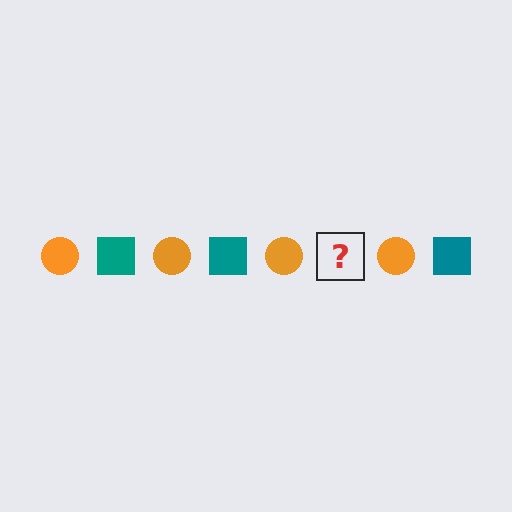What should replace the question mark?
The question mark should be replaced with a teal square.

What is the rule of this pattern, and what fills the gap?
The rule is that the pattern alternates between orange circle and teal square. The gap should be filled with a teal square.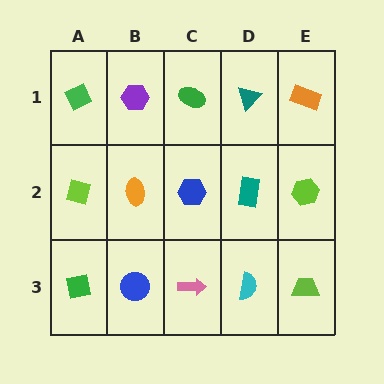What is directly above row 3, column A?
A lime square.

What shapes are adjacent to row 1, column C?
A blue hexagon (row 2, column C), a purple hexagon (row 1, column B), a teal triangle (row 1, column D).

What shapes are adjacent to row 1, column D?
A teal rectangle (row 2, column D), a green ellipse (row 1, column C), an orange rectangle (row 1, column E).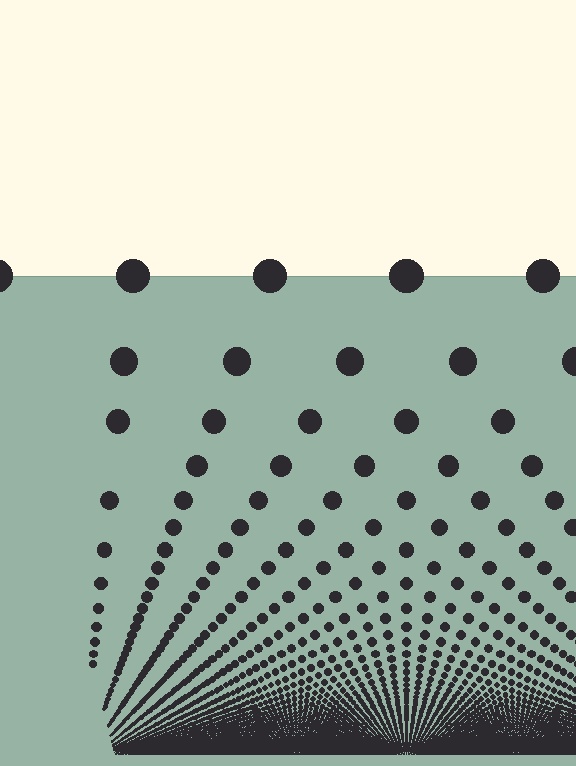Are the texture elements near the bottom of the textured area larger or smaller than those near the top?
Smaller. The gradient is inverted — elements near the bottom are smaller and denser.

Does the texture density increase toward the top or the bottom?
Density increases toward the bottom.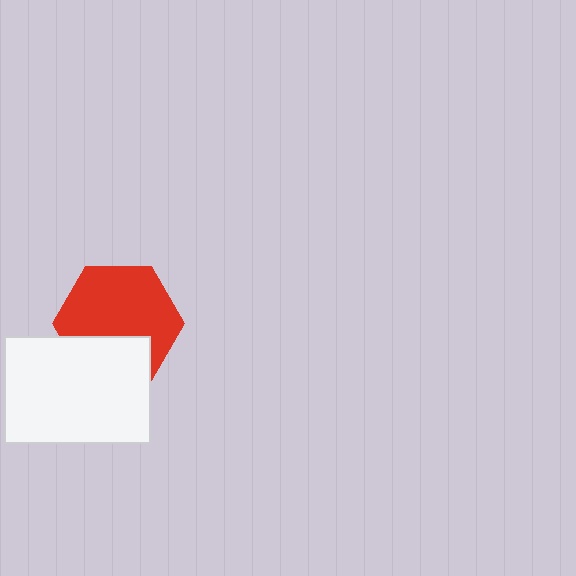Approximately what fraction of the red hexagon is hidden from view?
Roughly 32% of the red hexagon is hidden behind the white rectangle.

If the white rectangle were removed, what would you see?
You would see the complete red hexagon.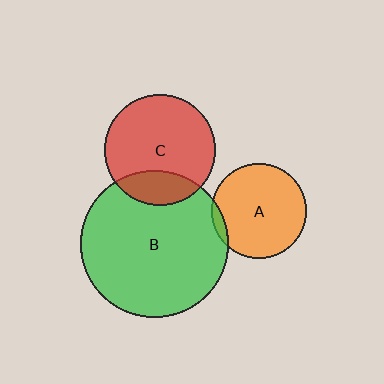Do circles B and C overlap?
Yes.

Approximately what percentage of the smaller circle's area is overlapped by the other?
Approximately 20%.